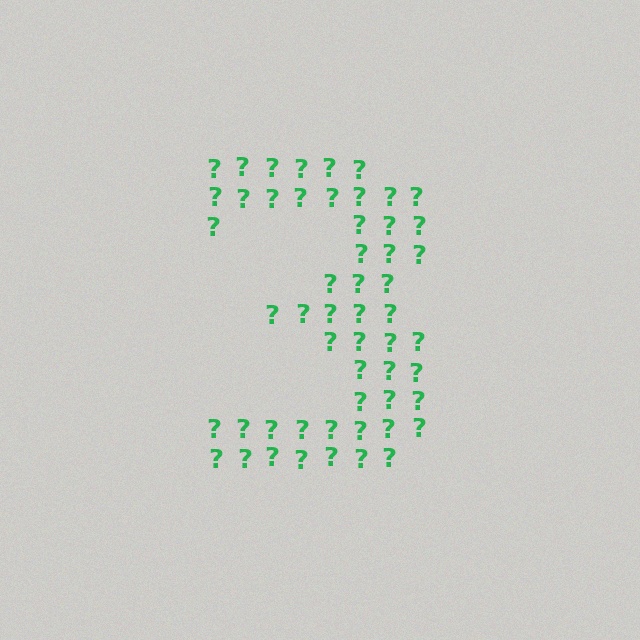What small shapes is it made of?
It is made of small question marks.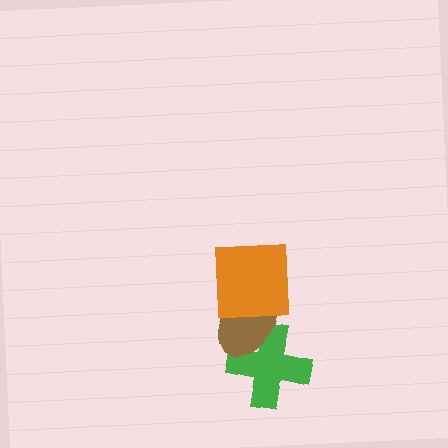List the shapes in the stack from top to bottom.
From top to bottom: the orange square, the brown ellipse, the green cross.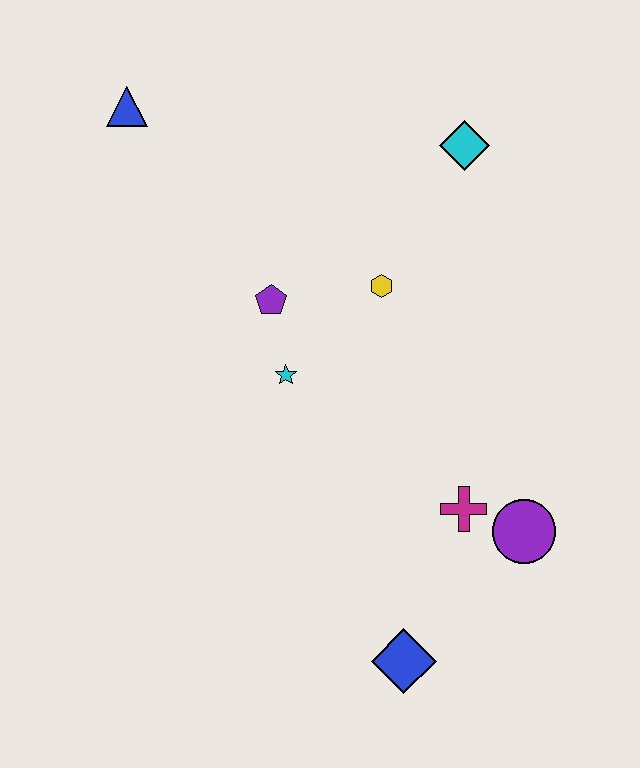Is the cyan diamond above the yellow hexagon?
Yes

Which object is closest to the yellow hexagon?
The purple pentagon is closest to the yellow hexagon.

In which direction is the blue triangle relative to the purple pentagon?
The blue triangle is above the purple pentagon.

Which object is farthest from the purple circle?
The blue triangle is farthest from the purple circle.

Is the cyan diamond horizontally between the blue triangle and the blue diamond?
No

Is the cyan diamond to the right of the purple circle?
No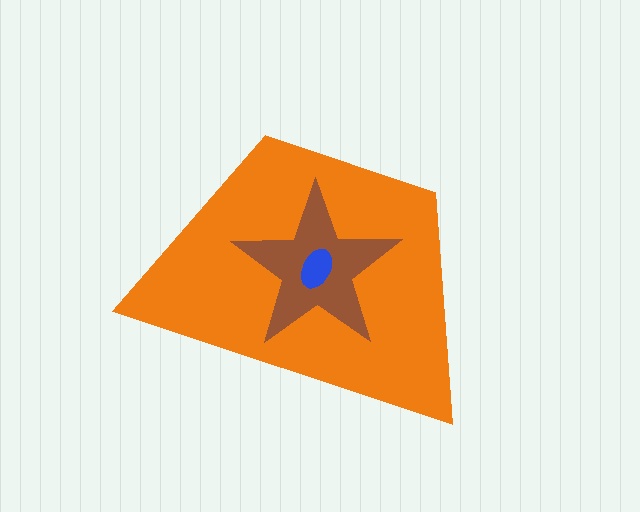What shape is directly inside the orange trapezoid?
The brown star.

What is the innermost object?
The blue ellipse.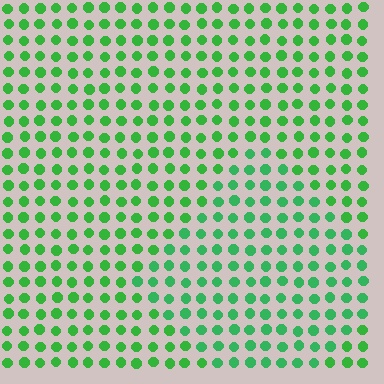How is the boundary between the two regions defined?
The boundary is defined purely by a slight shift in hue (about 17 degrees). Spacing, size, and orientation are identical on both sides.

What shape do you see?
I see a diamond.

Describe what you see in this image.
The image is filled with small green elements in a uniform arrangement. A diamond-shaped region is visible where the elements are tinted to a slightly different hue, forming a subtle color boundary.